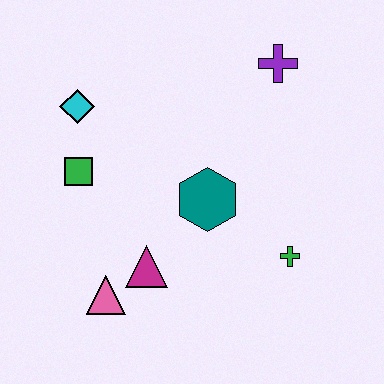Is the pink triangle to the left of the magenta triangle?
Yes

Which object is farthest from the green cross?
The cyan diamond is farthest from the green cross.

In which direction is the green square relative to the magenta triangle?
The green square is above the magenta triangle.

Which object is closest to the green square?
The cyan diamond is closest to the green square.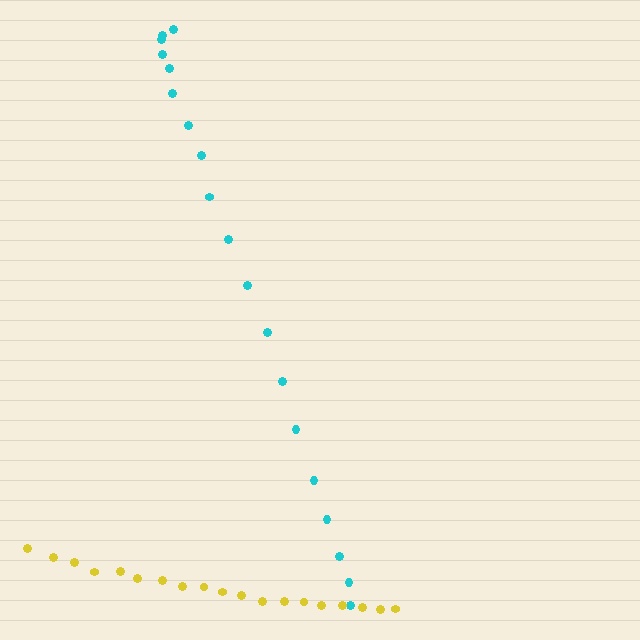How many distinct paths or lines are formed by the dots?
There are 2 distinct paths.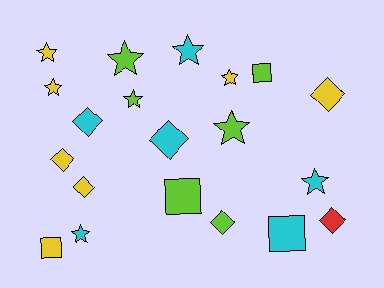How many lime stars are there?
There are 3 lime stars.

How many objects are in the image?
There are 20 objects.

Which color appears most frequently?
Yellow, with 7 objects.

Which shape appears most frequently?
Star, with 9 objects.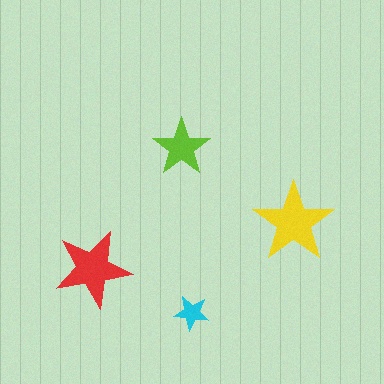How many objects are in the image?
There are 4 objects in the image.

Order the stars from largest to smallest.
the yellow one, the red one, the lime one, the cyan one.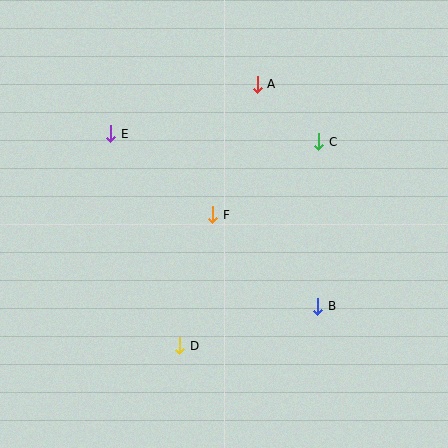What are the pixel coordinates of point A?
Point A is at (257, 84).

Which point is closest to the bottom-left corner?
Point D is closest to the bottom-left corner.